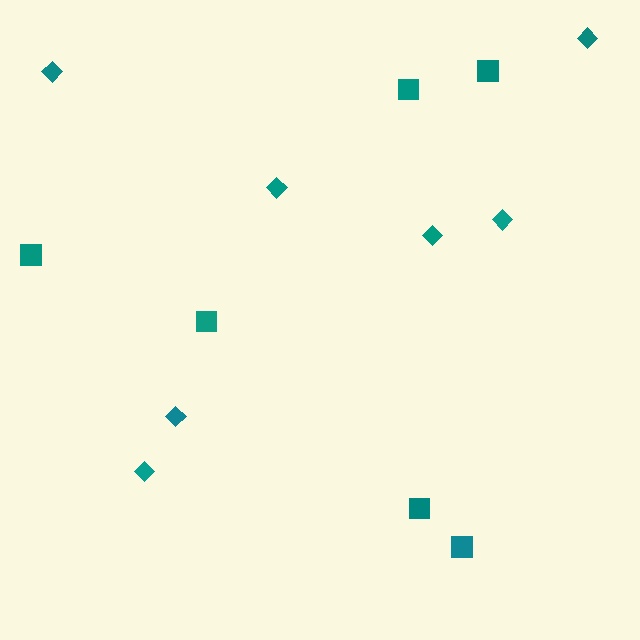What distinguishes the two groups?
There are 2 groups: one group of squares (6) and one group of diamonds (7).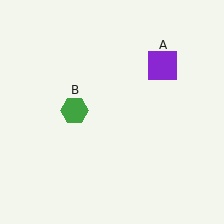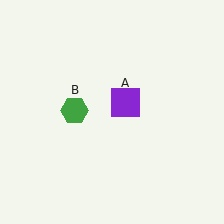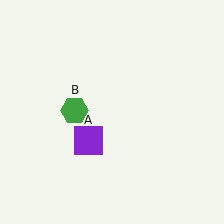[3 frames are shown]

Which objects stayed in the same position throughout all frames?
Green hexagon (object B) remained stationary.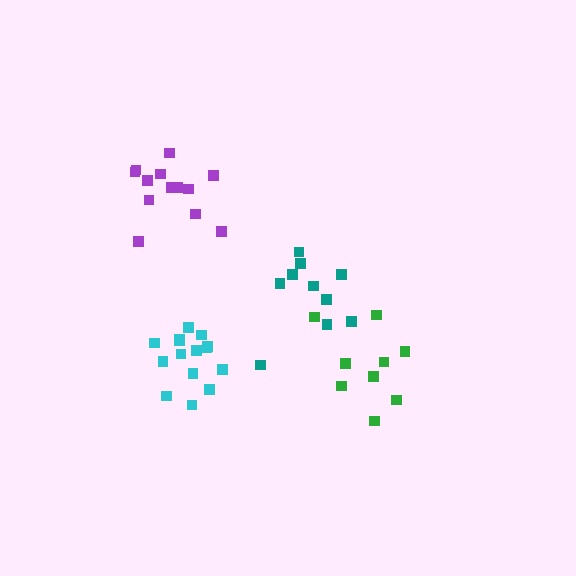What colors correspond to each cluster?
The clusters are colored: cyan, purple, teal, green.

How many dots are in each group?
Group 1: 15 dots, Group 2: 13 dots, Group 3: 10 dots, Group 4: 9 dots (47 total).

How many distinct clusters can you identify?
There are 4 distinct clusters.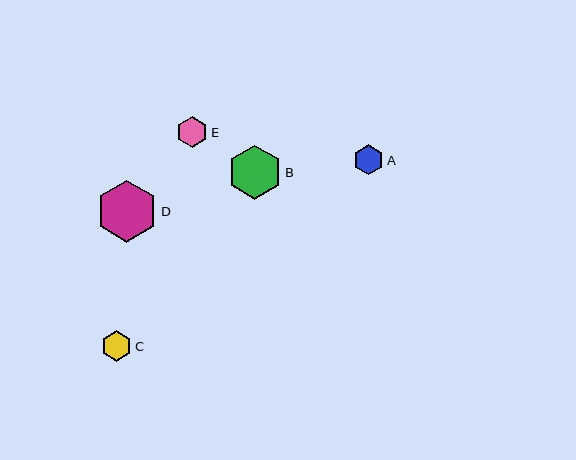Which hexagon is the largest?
Hexagon D is the largest with a size of approximately 62 pixels.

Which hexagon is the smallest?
Hexagon A is the smallest with a size of approximately 30 pixels.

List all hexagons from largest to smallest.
From largest to smallest: D, B, E, C, A.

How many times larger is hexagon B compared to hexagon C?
Hexagon B is approximately 1.8 times the size of hexagon C.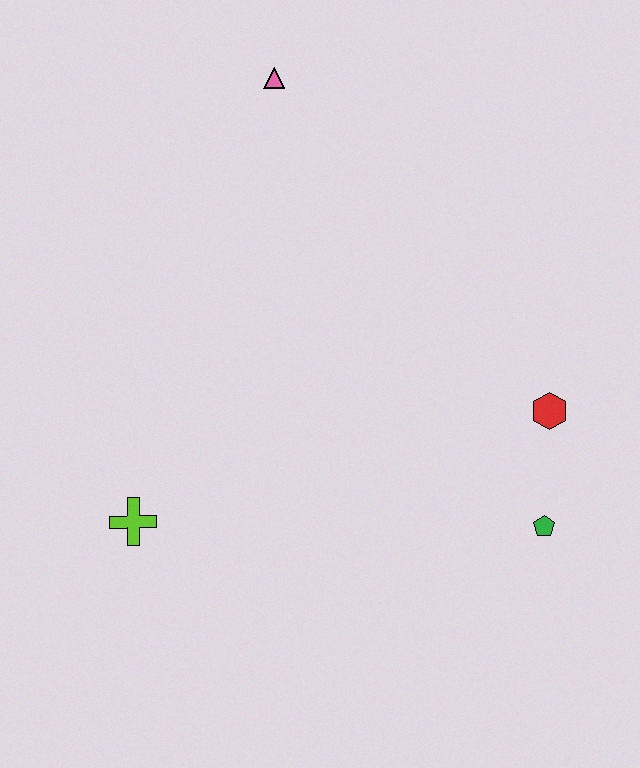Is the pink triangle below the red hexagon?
No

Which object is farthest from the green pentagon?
The pink triangle is farthest from the green pentagon.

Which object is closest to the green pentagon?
The red hexagon is closest to the green pentagon.